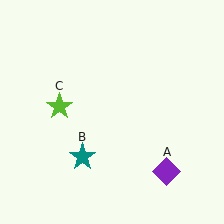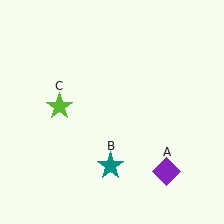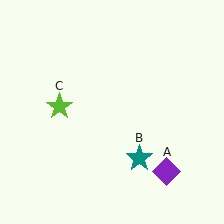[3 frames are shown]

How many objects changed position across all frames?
1 object changed position: teal star (object B).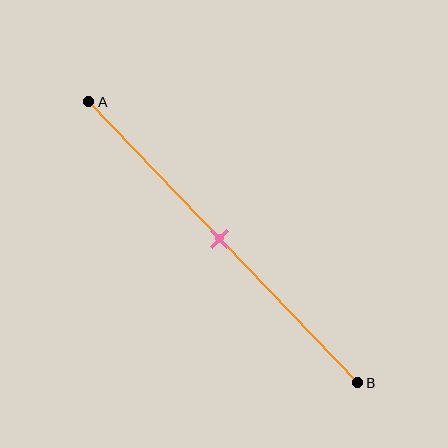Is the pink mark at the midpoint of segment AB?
Yes, the mark is approximately at the midpoint.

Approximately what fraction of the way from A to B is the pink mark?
The pink mark is approximately 50% of the way from A to B.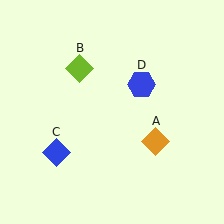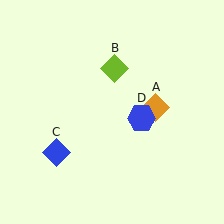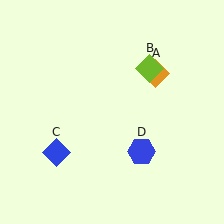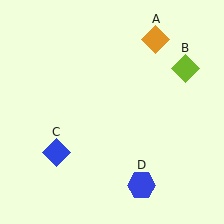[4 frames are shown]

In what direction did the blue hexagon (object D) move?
The blue hexagon (object D) moved down.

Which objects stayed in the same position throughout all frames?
Blue diamond (object C) remained stationary.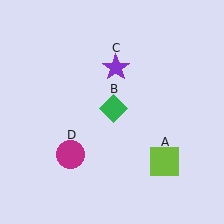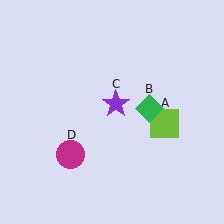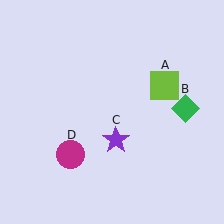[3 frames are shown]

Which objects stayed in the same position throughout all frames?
Magenta circle (object D) remained stationary.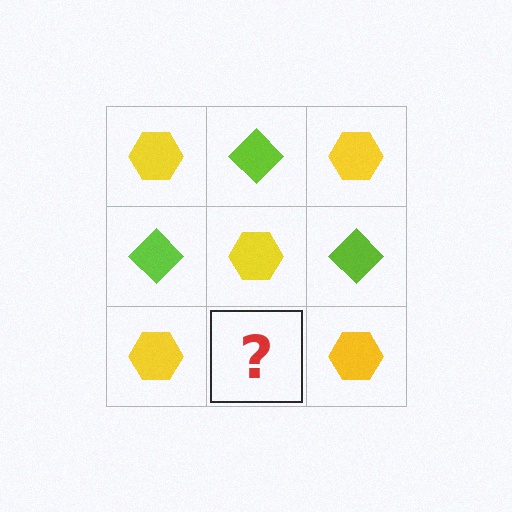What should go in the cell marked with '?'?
The missing cell should contain a lime diamond.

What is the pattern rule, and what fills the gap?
The rule is that it alternates yellow hexagon and lime diamond in a checkerboard pattern. The gap should be filled with a lime diamond.